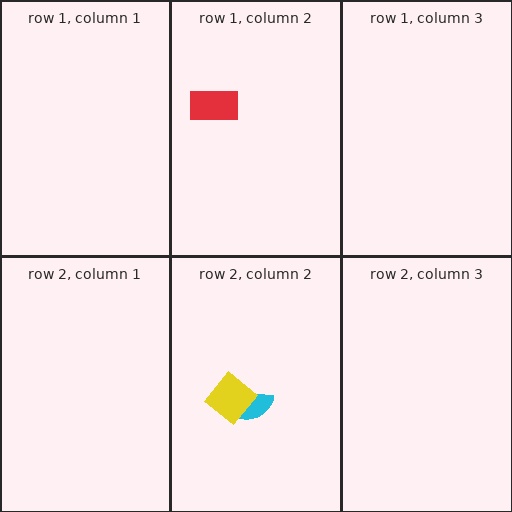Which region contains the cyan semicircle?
The row 2, column 2 region.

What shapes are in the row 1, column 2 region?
The red rectangle.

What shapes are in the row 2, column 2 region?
The cyan semicircle, the yellow diamond.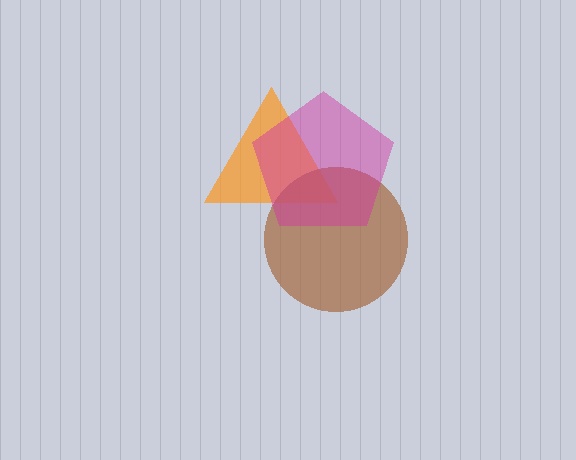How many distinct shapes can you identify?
There are 3 distinct shapes: an orange triangle, a brown circle, a magenta pentagon.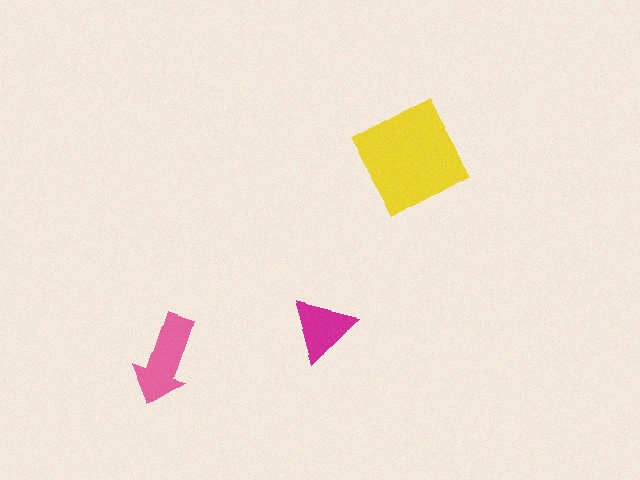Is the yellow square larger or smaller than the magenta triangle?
Larger.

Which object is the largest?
The yellow square.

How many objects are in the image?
There are 3 objects in the image.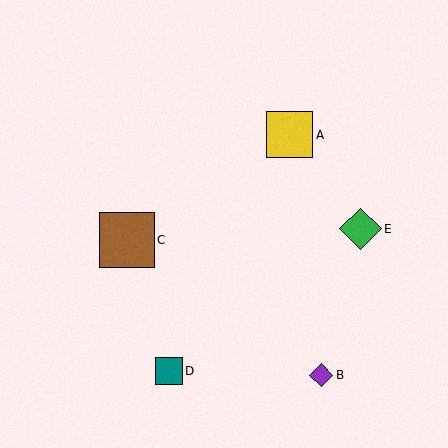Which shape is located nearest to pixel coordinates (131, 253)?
The brown square (labeled C) at (127, 240) is nearest to that location.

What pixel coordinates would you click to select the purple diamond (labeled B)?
Click at (321, 375) to select the purple diamond B.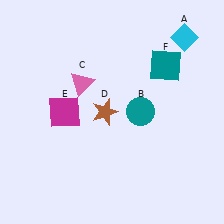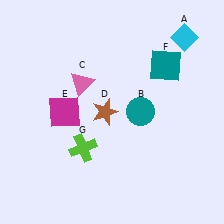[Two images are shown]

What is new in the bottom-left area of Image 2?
A lime cross (G) was added in the bottom-left area of Image 2.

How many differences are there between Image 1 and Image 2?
There is 1 difference between the two images.